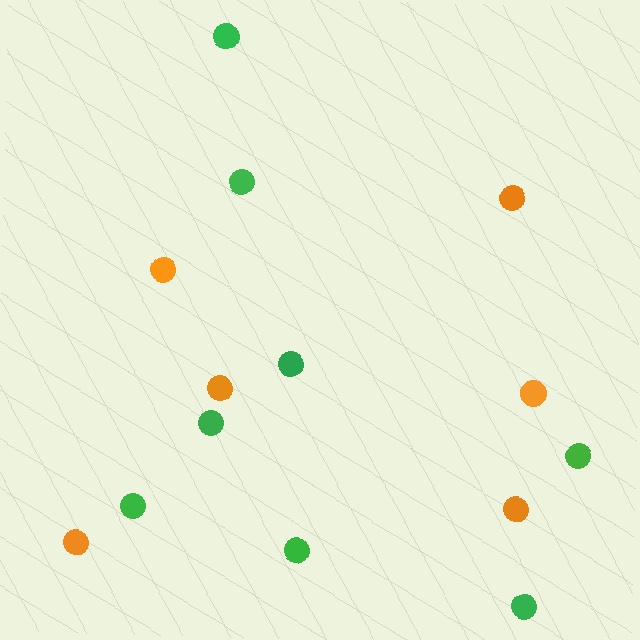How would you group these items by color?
There are 2 groups: one group of green circles (8) and one group of orange circles (6).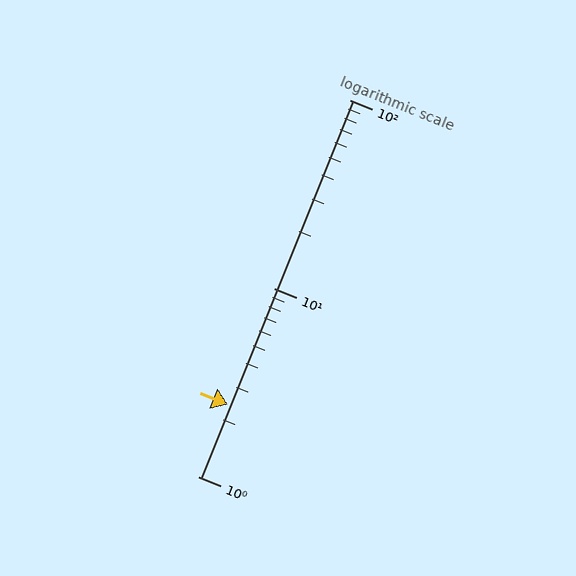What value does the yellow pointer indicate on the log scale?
The pointer indicates approximately 2.4.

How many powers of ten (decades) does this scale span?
The scale spans 2 decades, from 1 to 100.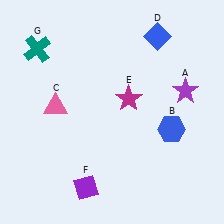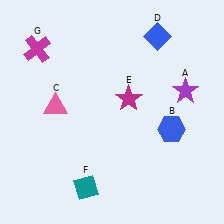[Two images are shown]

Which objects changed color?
F changed from purple to teal. G changed from teal to magenta.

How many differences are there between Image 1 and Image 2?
There are 2 differences between the two images.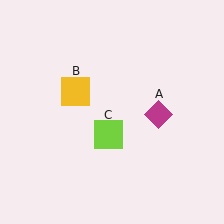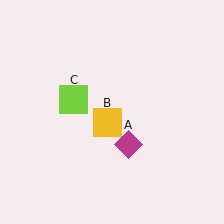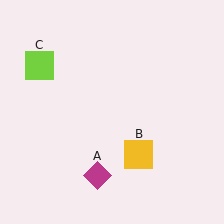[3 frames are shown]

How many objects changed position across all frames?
3 objects changed position: magenta diamond (object A), yellow square (object B), lime square (object C).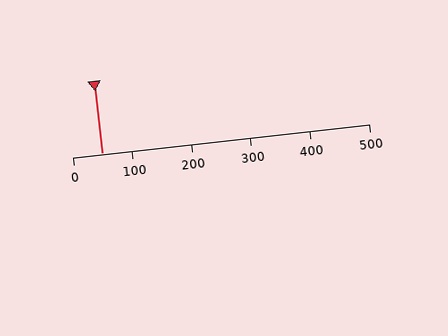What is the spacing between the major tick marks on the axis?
The major ticks are spaced 100 apart.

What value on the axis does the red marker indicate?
The marker indicates approximately 50.